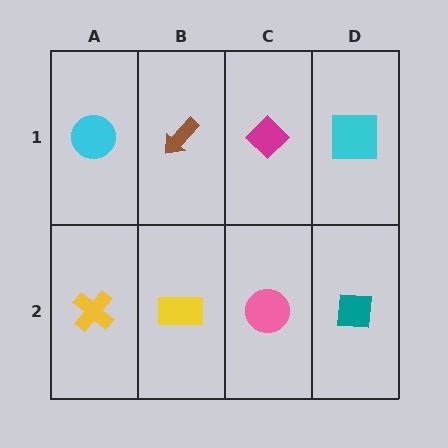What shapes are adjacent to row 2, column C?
A magenta diamond (row 1, column C), a yellow rectangle (row 2, column B), a teal square (row 2, column D).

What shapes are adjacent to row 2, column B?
A brown arrow (row 1, column B), a yellow cross (row 2, column A), a pink circle (row 2, column C).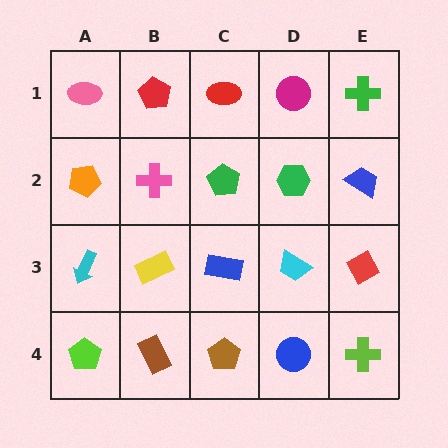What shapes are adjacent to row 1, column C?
A green pentagon (row 2, column C), a red pentagon (row 1, column B), a magenta circle (row 1, column D).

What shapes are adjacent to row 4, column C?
A blue rectangle (row 3, column C), a brown rectangle (row 4, column B), a blue circle (row 4, column D).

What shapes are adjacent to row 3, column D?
A green hexagon (row 2, column D), a blue circle (row 4, column D), a blue rectangle (row 3, column C), a red diamond (row 3, column E).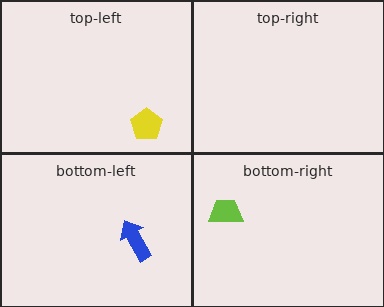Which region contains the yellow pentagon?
The top-left region.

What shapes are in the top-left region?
The yellow pentagon.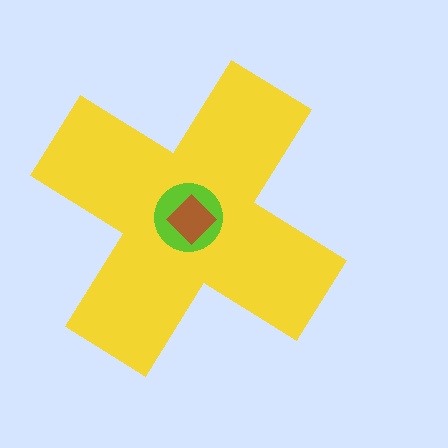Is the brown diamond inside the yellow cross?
Yes.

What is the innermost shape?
The brown diamond.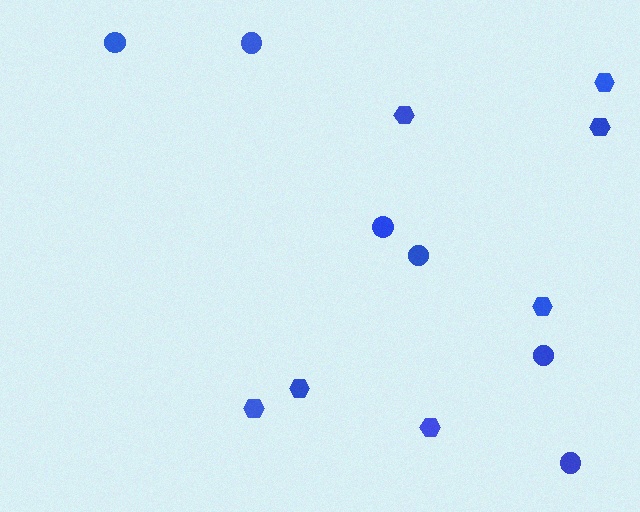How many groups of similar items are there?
There are 2 groups: one group of circles (6) and one group of hexagons (7).